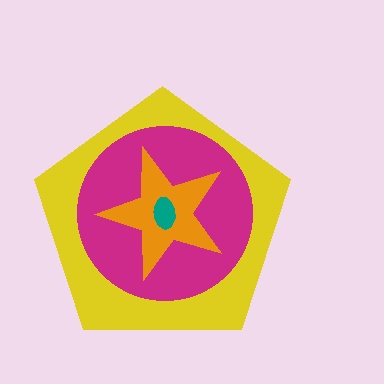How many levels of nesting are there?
4.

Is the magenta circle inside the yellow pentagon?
Yes.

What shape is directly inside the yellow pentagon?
The magenta circle.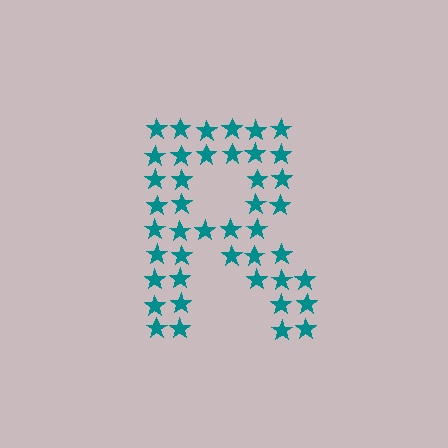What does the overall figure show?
The overall figure shows the letter R.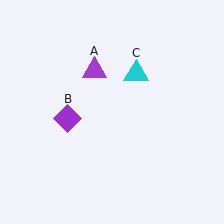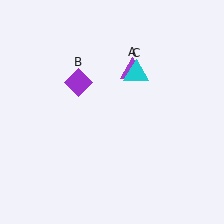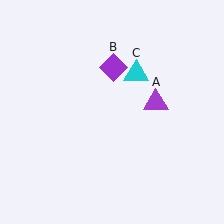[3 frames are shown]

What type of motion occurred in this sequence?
The purple triangle (object A), purple diamond (object B) rotated clockwise around the center of the scene.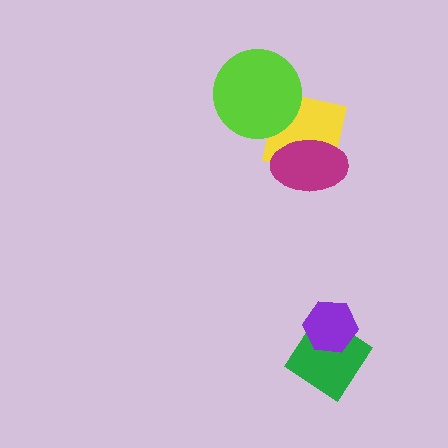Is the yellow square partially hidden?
Yes, it is partially covered by another shape.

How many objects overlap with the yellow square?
2 objects overlap with the yellow square.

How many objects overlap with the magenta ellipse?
1 object overlaps with the magenta ellipse.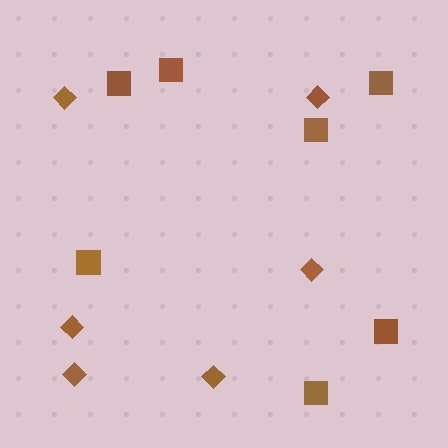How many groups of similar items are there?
There are 2 groups: one group of diamonds (6) and one group of squares (7).